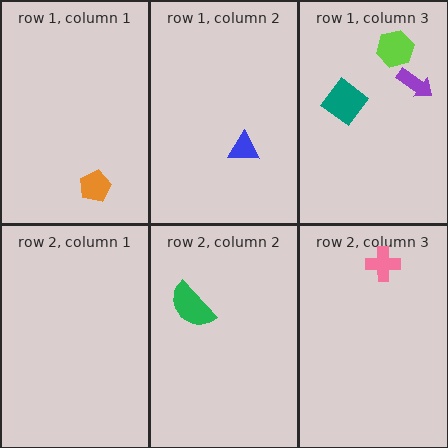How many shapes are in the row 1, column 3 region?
3.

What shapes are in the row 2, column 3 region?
The pink cross.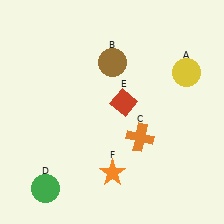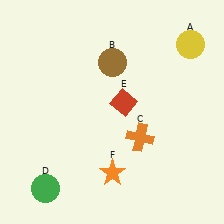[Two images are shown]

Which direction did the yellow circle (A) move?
The yellow circle (A) moved up.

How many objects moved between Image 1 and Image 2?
1 object moved between the two images.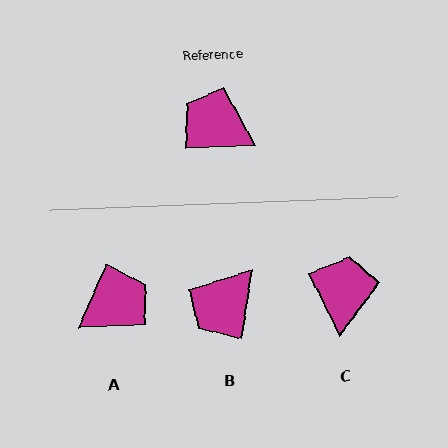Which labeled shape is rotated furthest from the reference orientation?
A, about 116 degrees away.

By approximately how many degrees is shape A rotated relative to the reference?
Approximately 116 degrees clockwise.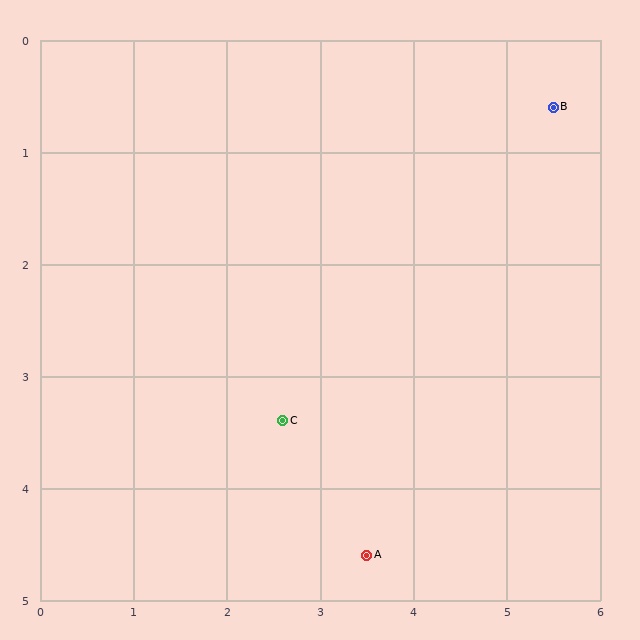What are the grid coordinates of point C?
Point C is at approximately (2.6, 3.4).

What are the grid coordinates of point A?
Point A is at approximately (3.5, 4.6).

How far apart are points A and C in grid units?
Points A and C are about 1.5 grid units apart.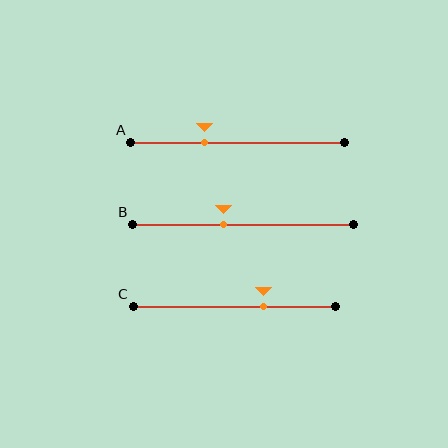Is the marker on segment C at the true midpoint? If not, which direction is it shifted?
No, the marker on segment C is shifted to the right by about 15% of the segment length.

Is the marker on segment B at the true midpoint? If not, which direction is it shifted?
No, the marker on segment B is shifted to the left by about 9% of the segment length.